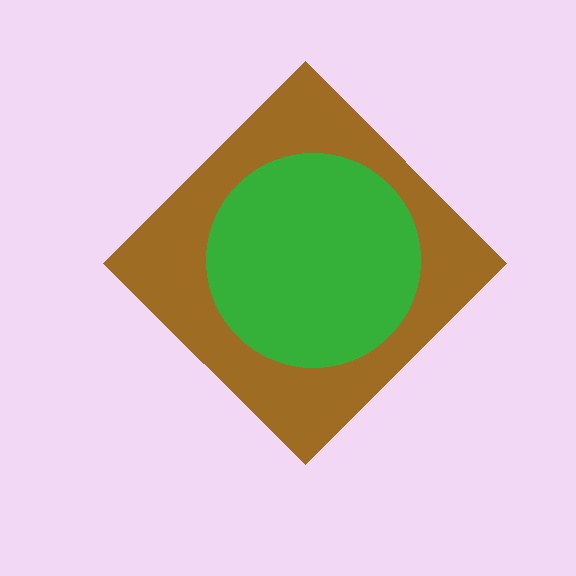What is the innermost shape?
The green circle.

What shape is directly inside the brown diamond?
The green circle.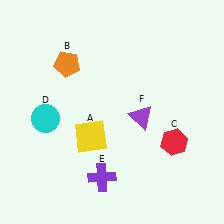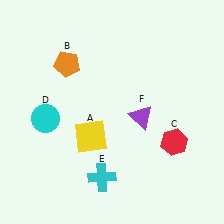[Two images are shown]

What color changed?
The cross (E) changed from purple in Image 1 to cyan in Image 2.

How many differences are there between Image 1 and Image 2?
There is 1 difference between the two images.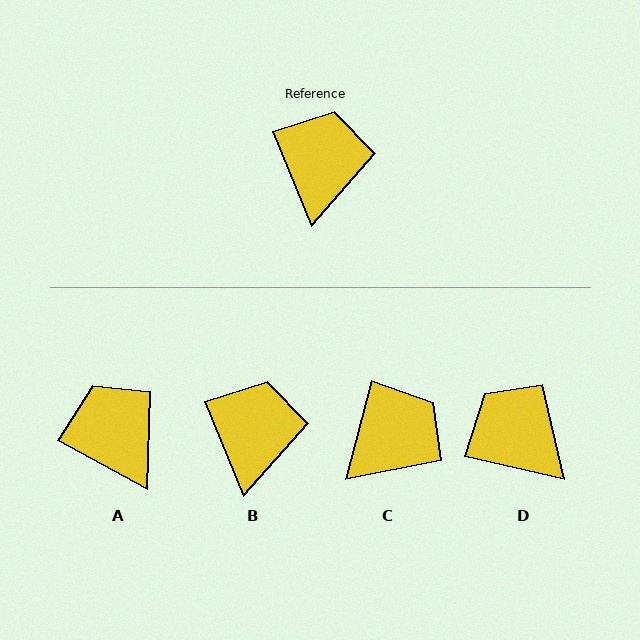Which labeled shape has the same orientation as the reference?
B.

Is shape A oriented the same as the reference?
No, it is off by about 40 degrees.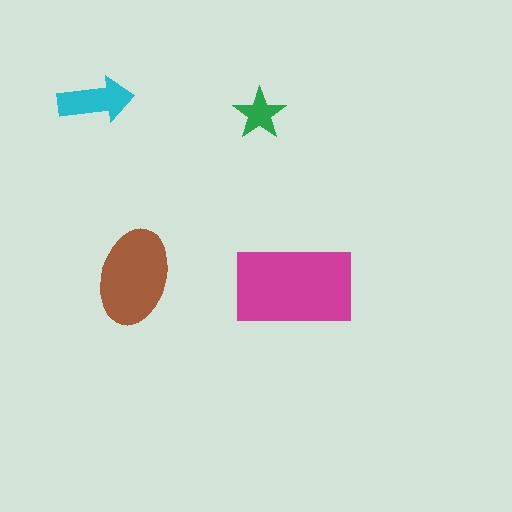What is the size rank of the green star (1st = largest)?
4th.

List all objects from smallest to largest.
The green star, the cyan arrow, the brown ellipse, the magenta rectangle.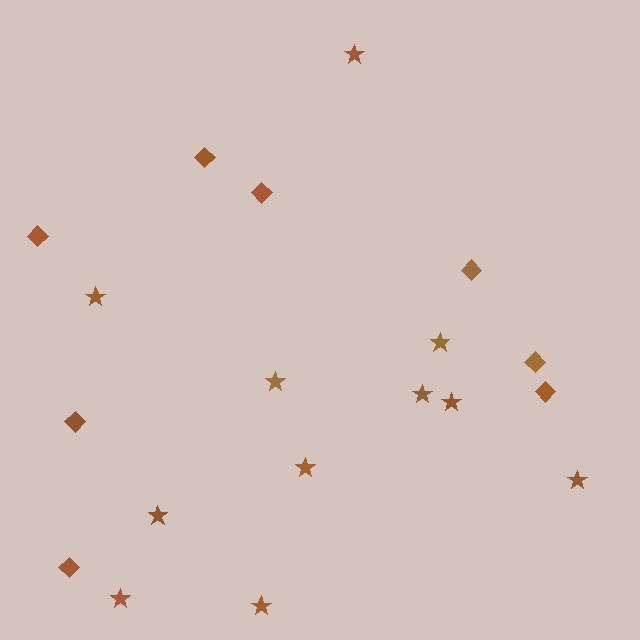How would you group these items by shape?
There are 2 groups: one group of stars (11) and one group of diamonds (8).